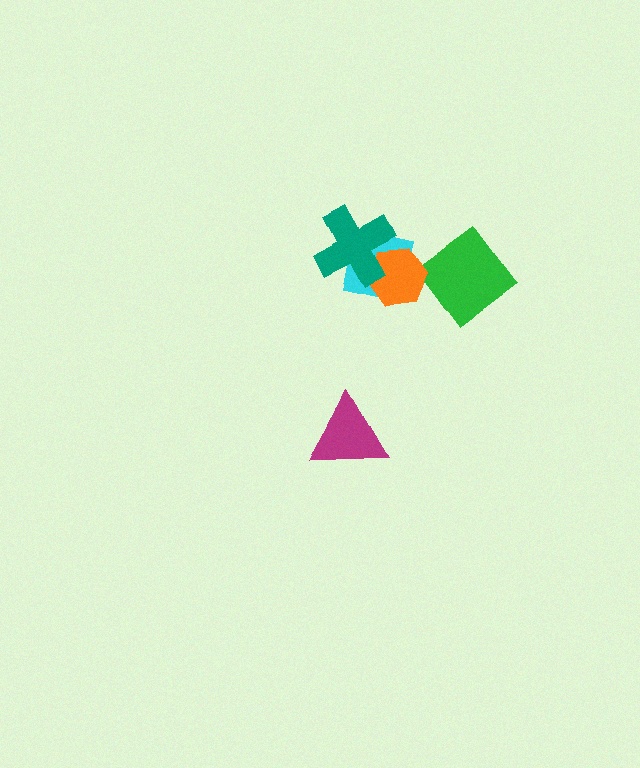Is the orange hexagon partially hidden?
Yes, it is partially covered by another shape.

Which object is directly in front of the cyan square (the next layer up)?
The orange hexagon is directly in front of the cyan square.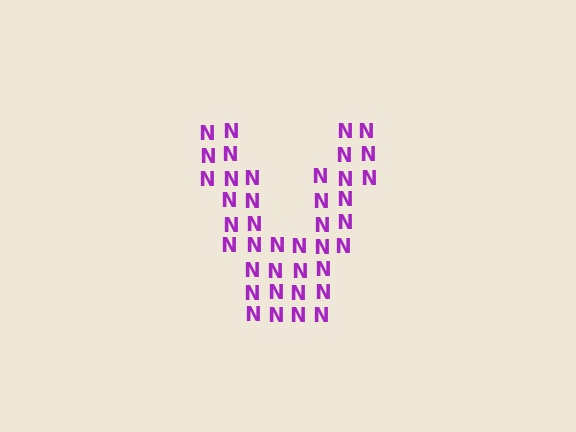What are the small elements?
The small elements are letter N's.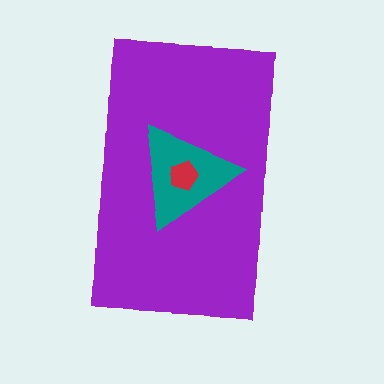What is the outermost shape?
The purple rectangle.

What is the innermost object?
The red pentagon.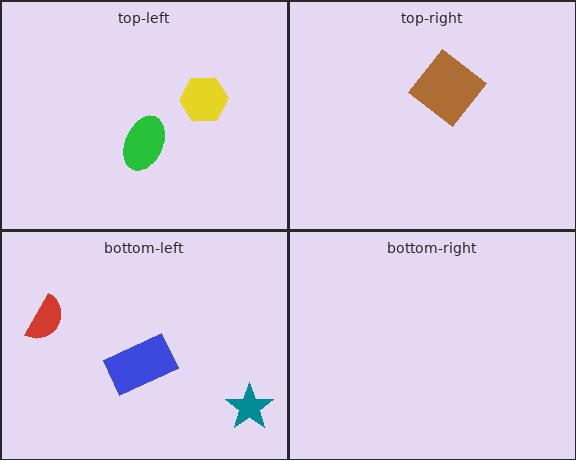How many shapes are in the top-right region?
1.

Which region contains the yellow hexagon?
The top-left region.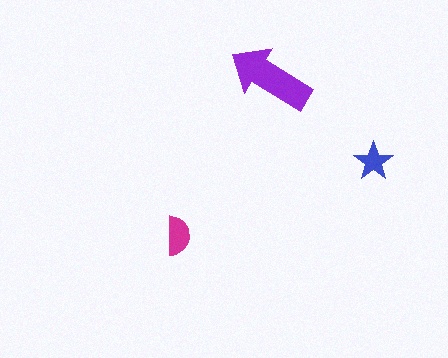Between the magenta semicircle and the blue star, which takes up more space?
The magenta semicircle.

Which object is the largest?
The purple arrow.